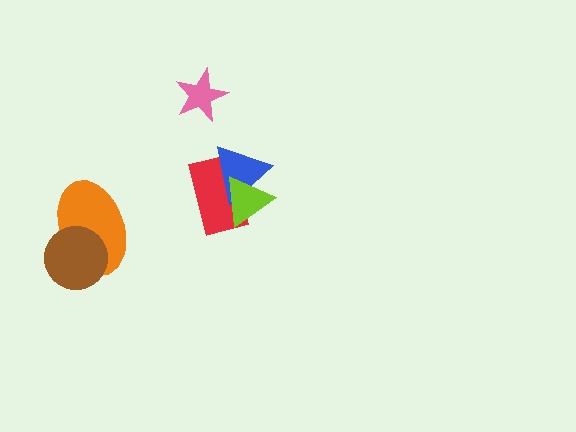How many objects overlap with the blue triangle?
2 objects overlap with the blue triangle.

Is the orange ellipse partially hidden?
Yes, it is partially covered by another shape.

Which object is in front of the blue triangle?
The lime triangle is in front of the blue triangle.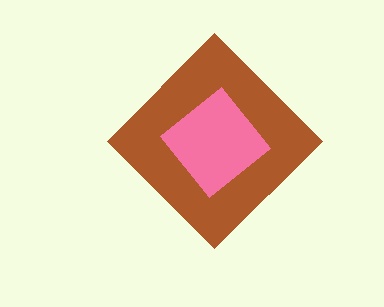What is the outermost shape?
The brown diamond.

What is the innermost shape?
The pink diamond.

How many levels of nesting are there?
2.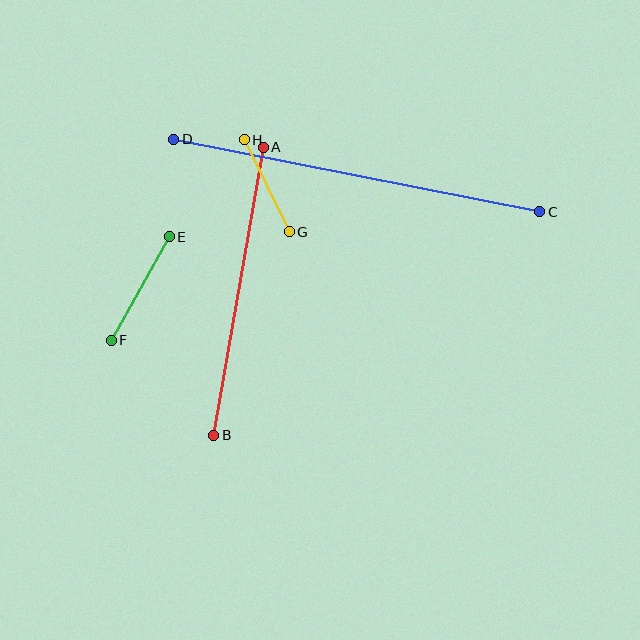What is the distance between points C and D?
The distance is approximately 373 pixels.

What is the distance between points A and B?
The distance is approximately 292 pixels.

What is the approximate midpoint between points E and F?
The midpoint is at approximately (140, 289) pixels.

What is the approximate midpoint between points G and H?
The midpoint is at approximately (267, 186) pixels.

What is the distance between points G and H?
The distance is approximately 102 pixels.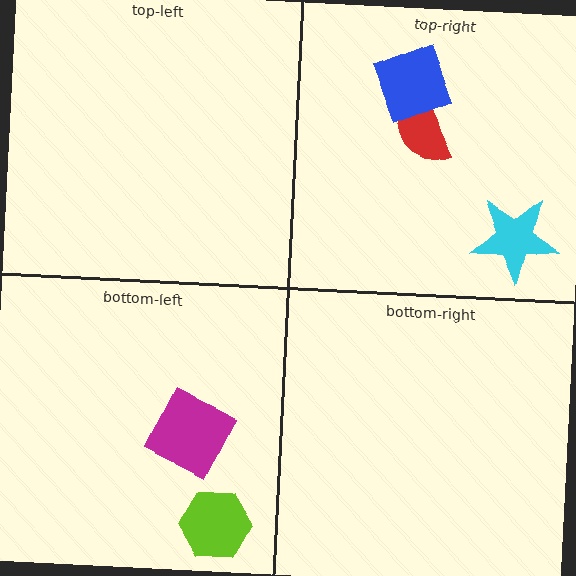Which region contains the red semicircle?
The top-right region.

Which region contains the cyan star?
The top-right region.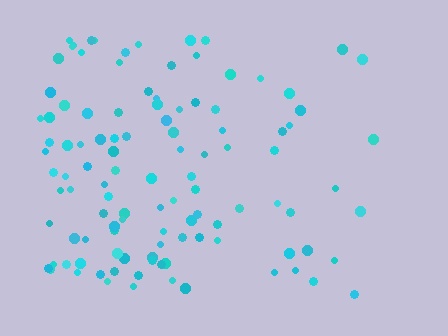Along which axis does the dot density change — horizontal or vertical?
Horizontal.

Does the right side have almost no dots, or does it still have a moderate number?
Still a moderate number, just noticeably fewer than the left.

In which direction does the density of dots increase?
From right to left, with the left side densest.